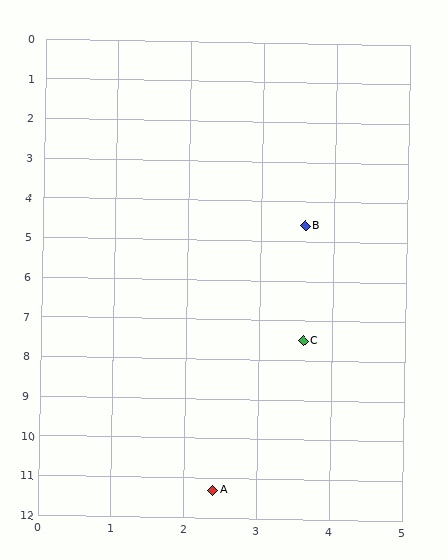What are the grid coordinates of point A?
Point A is at approximately (2.4, 11.3).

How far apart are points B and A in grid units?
Points B and A are about 6.8 grid units apart.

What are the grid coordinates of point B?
Point B is at approximately (3.6, 4.6).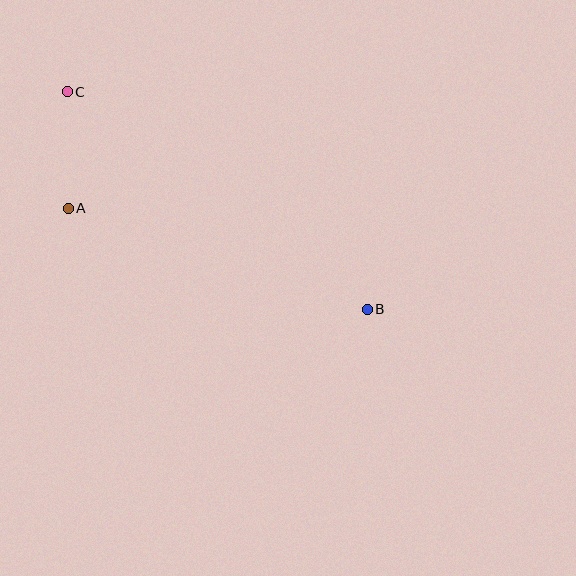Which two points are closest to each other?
Points A and C are closest to each other.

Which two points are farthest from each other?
Points B and C are farthest from each other.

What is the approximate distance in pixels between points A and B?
The distance between A and B is approximately 315 pixels.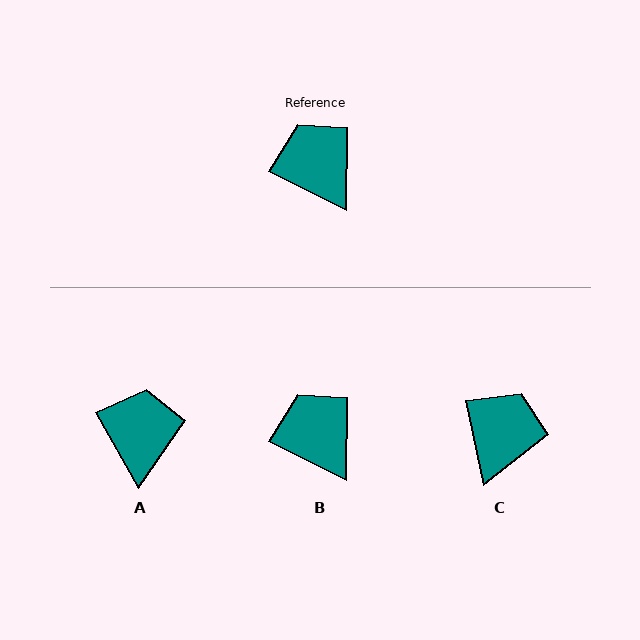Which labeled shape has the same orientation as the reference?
B.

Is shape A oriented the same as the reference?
No, it is off by about 34 degrees.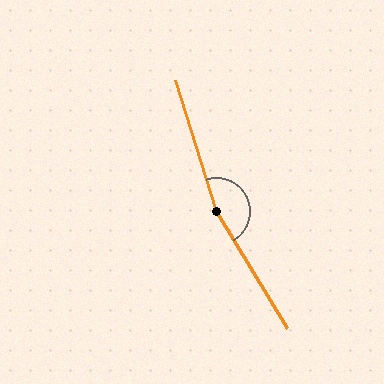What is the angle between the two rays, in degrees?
Approximately 166 degrees.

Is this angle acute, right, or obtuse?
It is obtuse.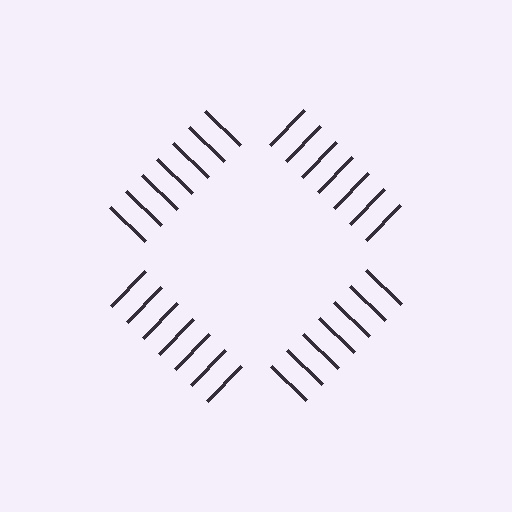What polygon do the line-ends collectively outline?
An illusory square — the line segments terminate on its edges but no continuous stroke is drawn.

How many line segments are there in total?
28 — 7 along each of the 4 edges.